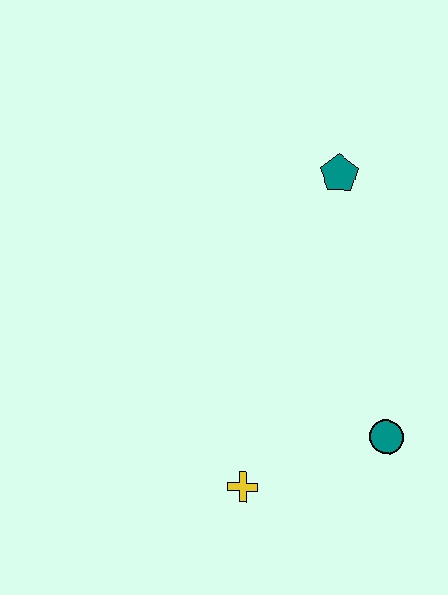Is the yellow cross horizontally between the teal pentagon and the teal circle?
No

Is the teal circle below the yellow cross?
No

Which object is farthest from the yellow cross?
The teal pentagon is farthest from the yellow cross.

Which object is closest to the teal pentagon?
The teal circle is closest to the teal pentagon.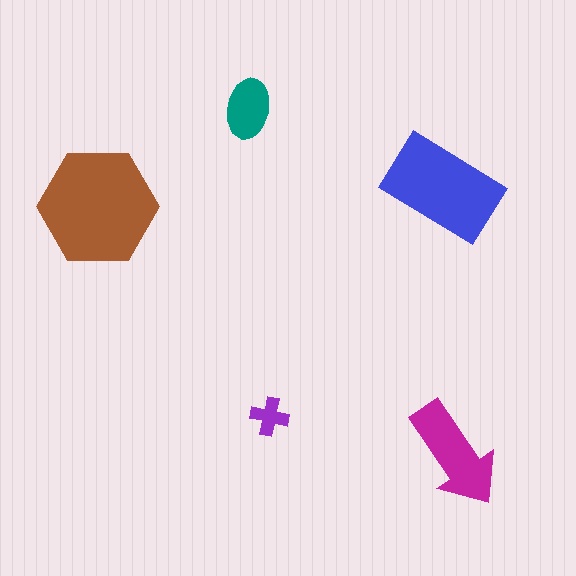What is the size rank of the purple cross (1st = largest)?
5th.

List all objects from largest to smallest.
The brown hexagon, the blue rectangle, the magenta arrow, the teal ellipse, the purple cross.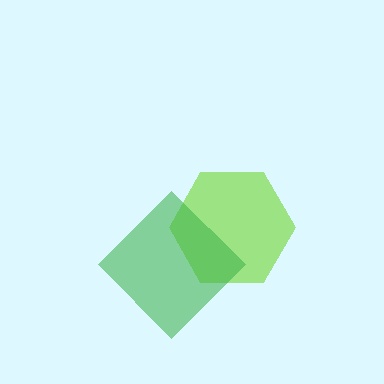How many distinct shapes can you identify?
There are 2 distinct shapes: a lime hexagon, a green diamond.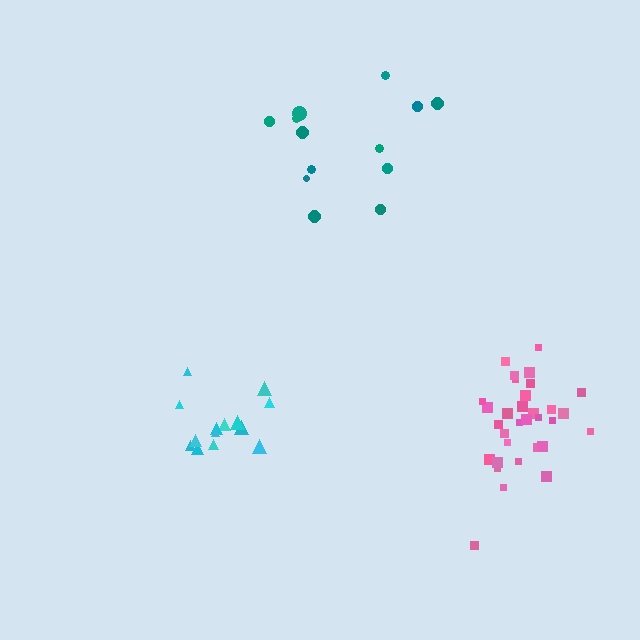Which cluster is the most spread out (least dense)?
Teal.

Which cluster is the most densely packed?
Cyan.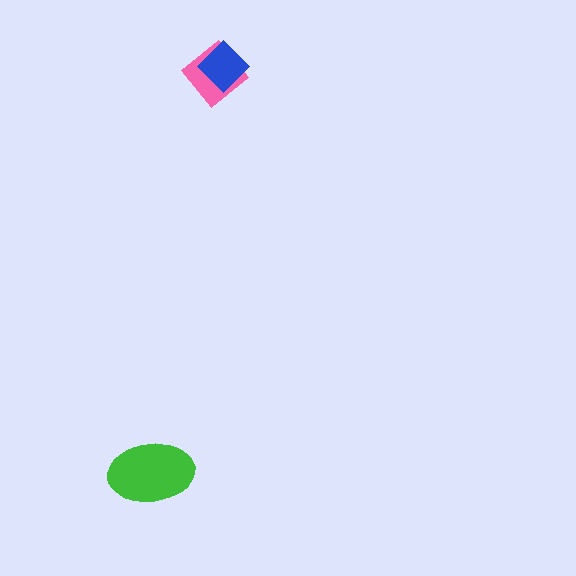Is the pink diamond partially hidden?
Yes, it is partially covered by another shape.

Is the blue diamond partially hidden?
No, no other shape covers it.